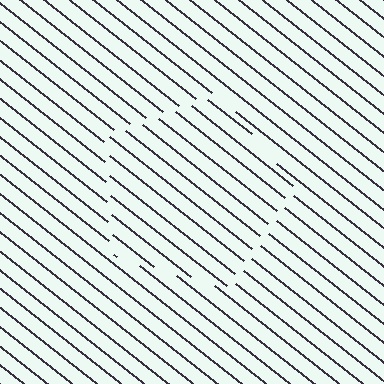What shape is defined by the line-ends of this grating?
An illusory pentagon. The interior of the shape contains the same grating, shifted by half a period — the contour is defined by the phase discontinuity where line-ends from the inner and outer gratings abut.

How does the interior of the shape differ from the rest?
The interior of the shape contains the same grating, shifted by half a period — the contour is defined by the phase discontinuity where line-ends from the inner and outer gratings abut.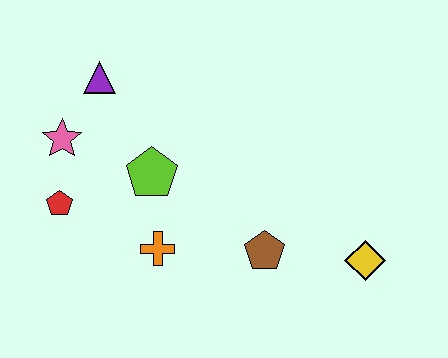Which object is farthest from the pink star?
The yellow diamond is farthest from the pink star.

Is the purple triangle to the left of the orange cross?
Yes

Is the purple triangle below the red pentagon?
No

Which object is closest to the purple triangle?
The pink star is closest to the purple triangle.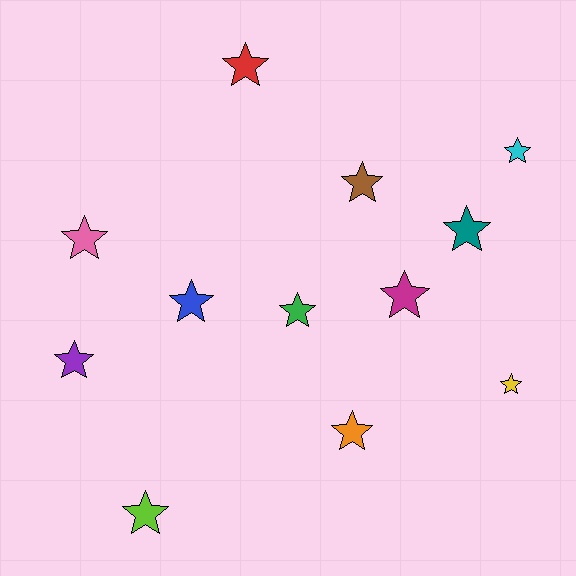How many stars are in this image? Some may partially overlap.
There are 12 stars.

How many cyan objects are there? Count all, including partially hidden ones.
There is 1 cyan object.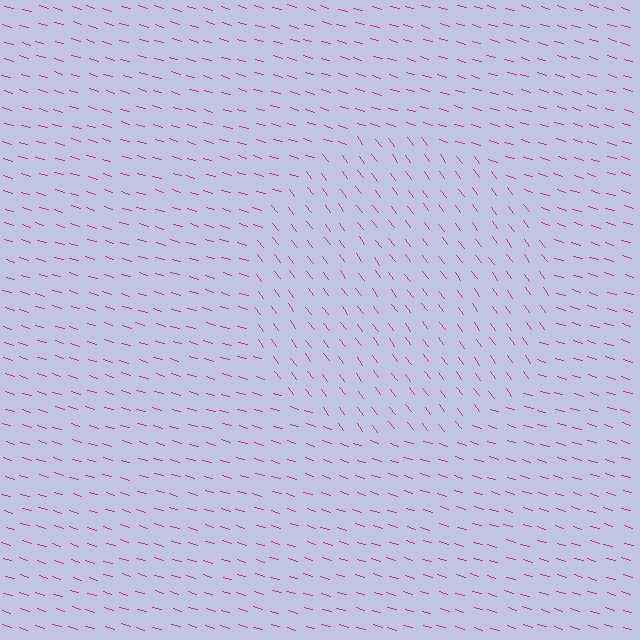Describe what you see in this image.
The image is filled with small magenta line segments. A circle region in the image has lines oriented differently from the surrounding lines, creating a visible texture boundary.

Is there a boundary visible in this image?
Yes, there is a texture boundary formed by a change in line orientation.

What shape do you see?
I see a circle.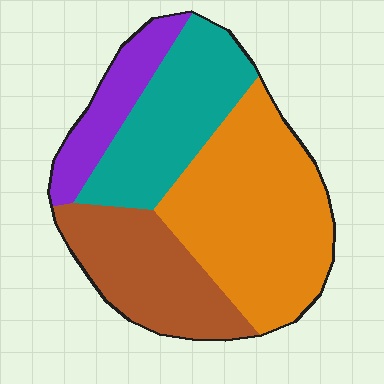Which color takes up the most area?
Orange, at roughly 40%.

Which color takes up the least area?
Purple, at roughly 15%.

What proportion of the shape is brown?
Brown takes up less than a quarter of the shape.